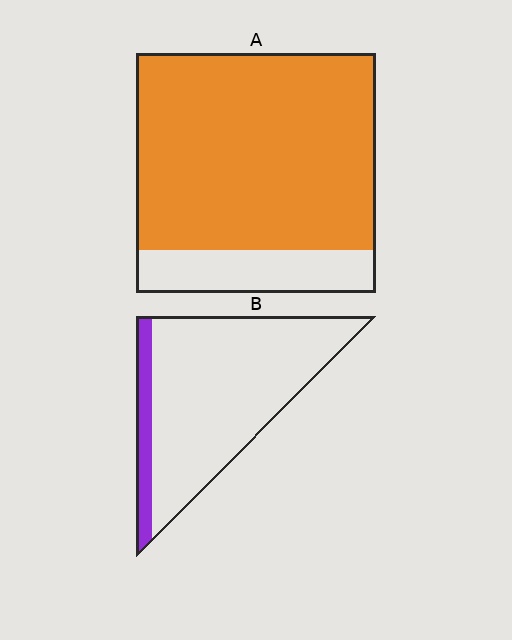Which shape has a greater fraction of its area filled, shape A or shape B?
Shape A.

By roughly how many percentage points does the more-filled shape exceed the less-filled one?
By roughly 70 percentage points (A over B).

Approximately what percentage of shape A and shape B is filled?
A is approximately 80% and B is approximately 15%.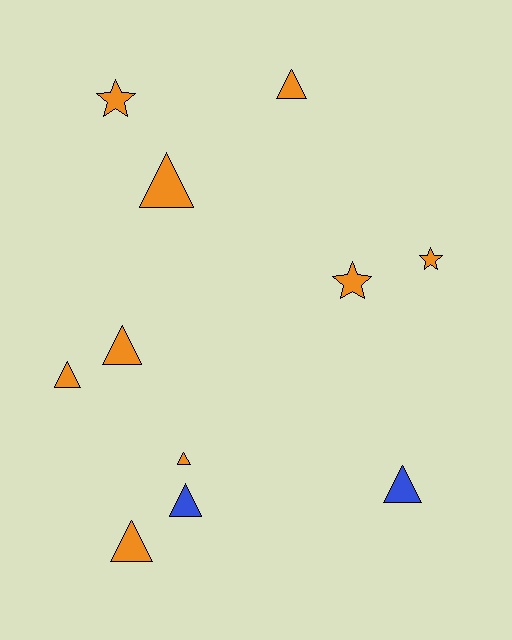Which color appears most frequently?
Orange, with 9 objects.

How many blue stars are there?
There are no blue stars.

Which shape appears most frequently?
Triangle, with 8 objects.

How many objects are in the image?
There are 11 objects.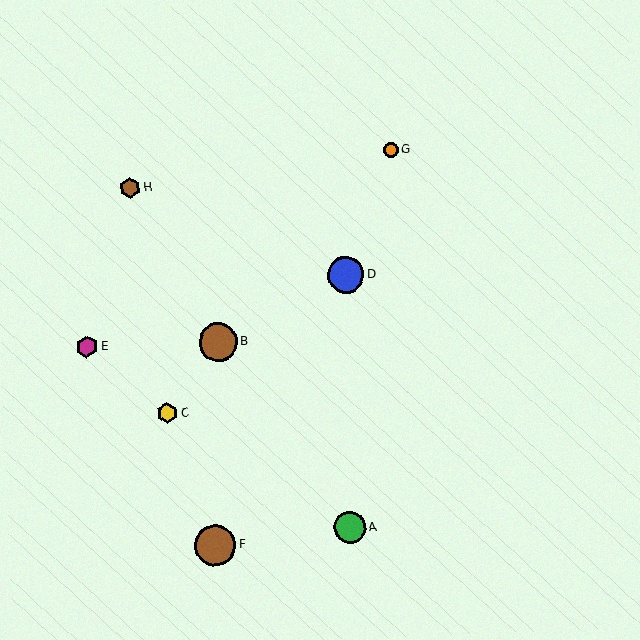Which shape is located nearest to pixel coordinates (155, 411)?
The yellow hexagon (labeled C) at (167, 413) is nearest to that location.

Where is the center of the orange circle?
The center of the orange circle is at (391, 150).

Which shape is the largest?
The brown circle (labeled F) is the largest.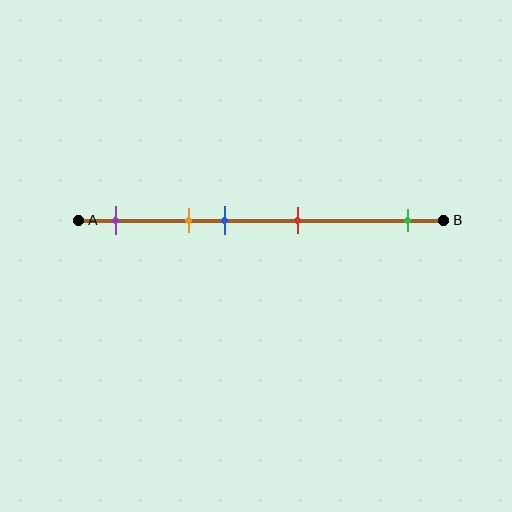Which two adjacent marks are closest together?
The orange and blue marks are the closest adjacent pair.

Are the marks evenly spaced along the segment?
No, the marks are not evenly spaced.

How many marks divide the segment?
There are 5 marks dividing the segment.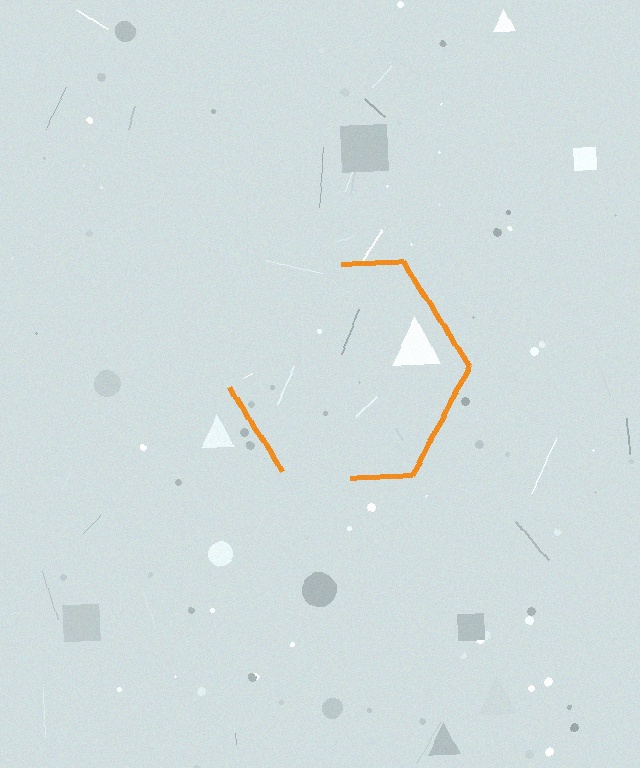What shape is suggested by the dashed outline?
The dashed outline suggests a hexagon.